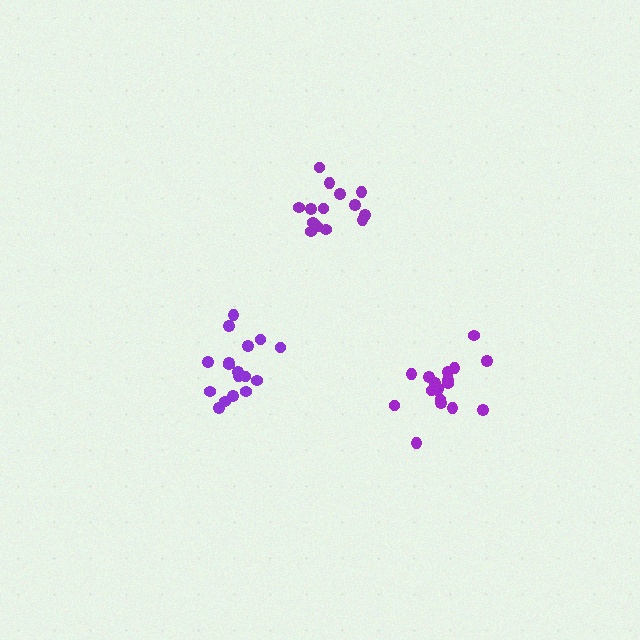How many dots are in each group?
Group 1: 14 dots, Group 2: 17 dots, Group 3: 18 dots (49 total).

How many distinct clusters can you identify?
There are 3 distinct clusters.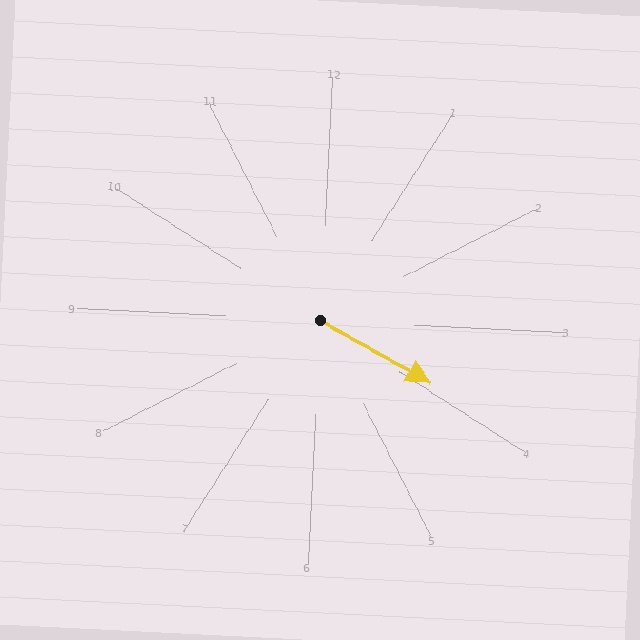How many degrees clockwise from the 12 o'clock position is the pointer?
Approximately 117 degrees.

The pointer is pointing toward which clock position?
Roughly 4 o'clock.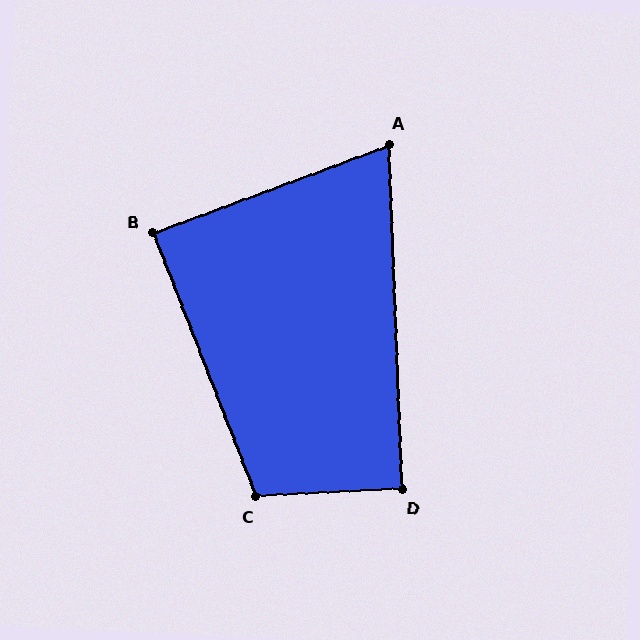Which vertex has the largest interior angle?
C, at approximately 108 degrees.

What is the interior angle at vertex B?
Approximately 89 degrees (approximately right).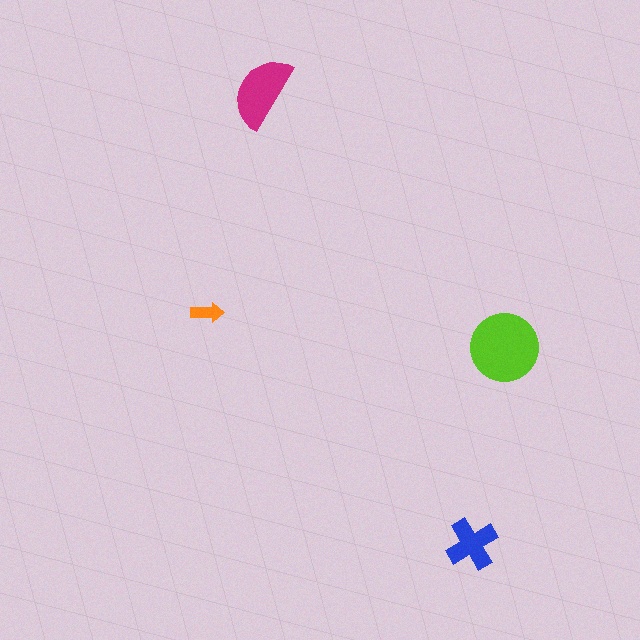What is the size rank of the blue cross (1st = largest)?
3rd.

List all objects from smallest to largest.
The orange arrow, the blue cross, the magenta semicircle, the lime circle.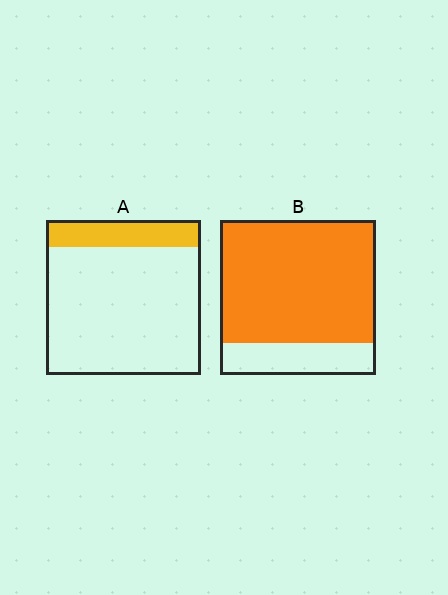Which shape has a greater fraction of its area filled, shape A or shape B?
Shape B.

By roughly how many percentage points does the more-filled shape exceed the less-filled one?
By roughly 60 percentage points (B over A).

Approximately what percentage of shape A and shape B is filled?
A is approximately 15% and B is approximately 80%.